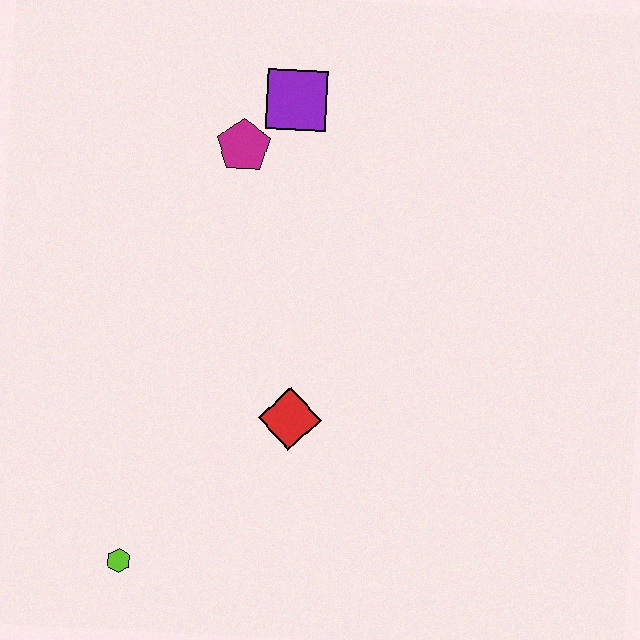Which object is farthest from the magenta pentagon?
The lime hexagon is farthest from the magenta pentagon.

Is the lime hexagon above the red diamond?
No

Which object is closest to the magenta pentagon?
The purple square is closest to the magenta pentagon.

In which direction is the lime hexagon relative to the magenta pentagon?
The lime hexagon is below the magenta pentagon.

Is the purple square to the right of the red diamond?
No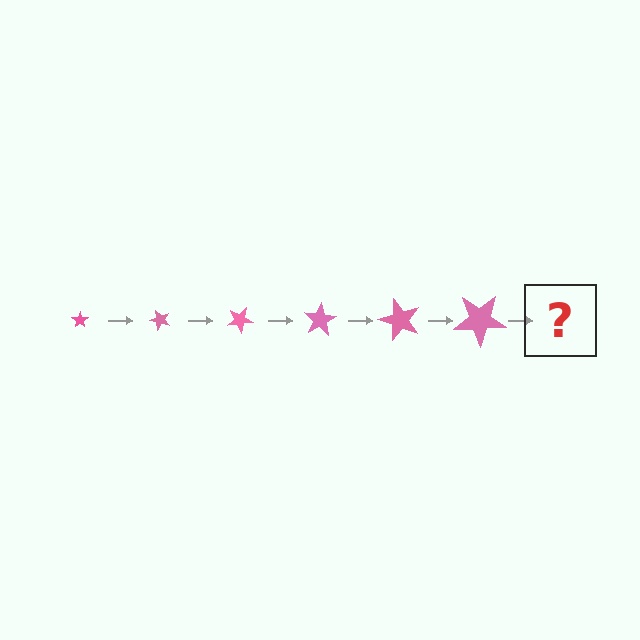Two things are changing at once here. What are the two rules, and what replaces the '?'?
The two rules are that the star grows larger each step and it rotates 50 degrees each step. The '?' should be a star, larger than the previous one and rotated 300 degrees from the start.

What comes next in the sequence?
The next element should be a star, larger than the previous one and rotated 300 degrees from the start.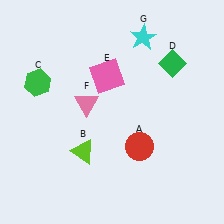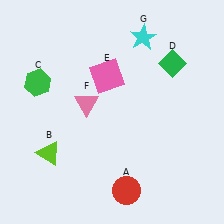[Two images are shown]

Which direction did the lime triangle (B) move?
The lime triangle (B) moved left.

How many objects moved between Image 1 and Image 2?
2 objects moved between the two images.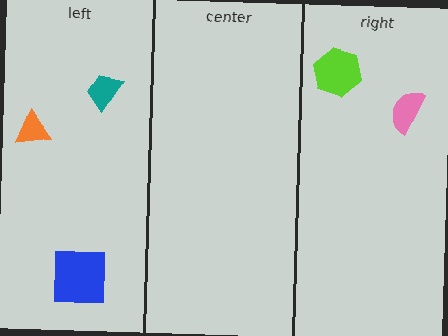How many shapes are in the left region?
3.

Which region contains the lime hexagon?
The right region.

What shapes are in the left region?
The teal trapezoid, the orange triangle, the blue square.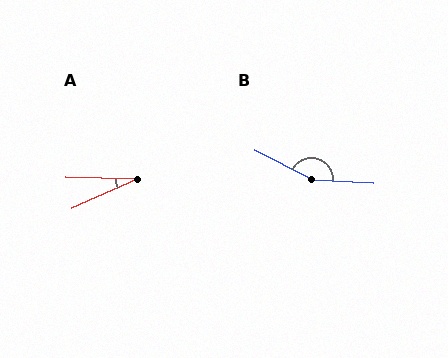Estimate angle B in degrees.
Approximately 156 degrees.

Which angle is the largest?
B, at approximately 156 degrees.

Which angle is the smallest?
A, at approximately 26 degrees.